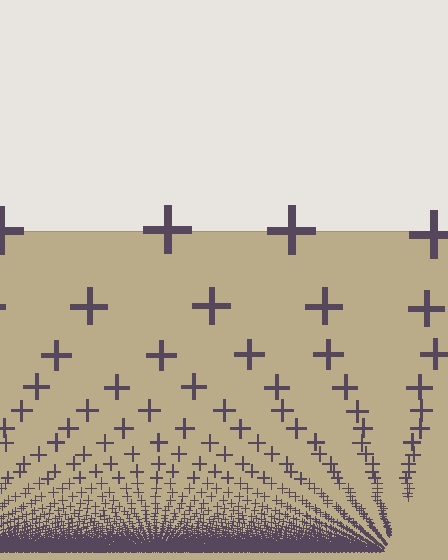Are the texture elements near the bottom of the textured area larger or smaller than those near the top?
Smaller. The gradient is inverted — elements near the bottom are smaller and denser.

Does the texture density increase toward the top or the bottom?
Density increases toward the bottom.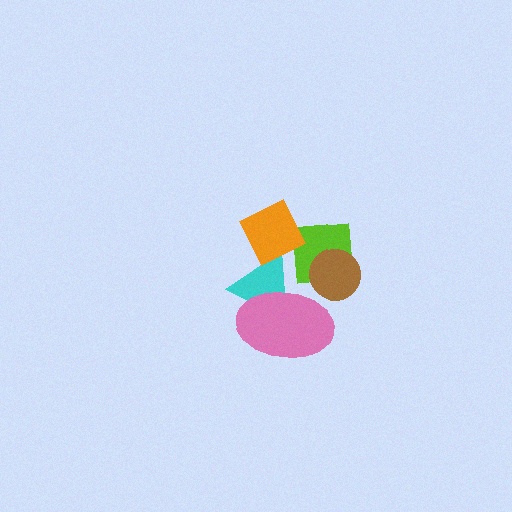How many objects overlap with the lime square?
2 objects overlap with the lime square.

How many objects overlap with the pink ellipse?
1 object overlaps with the pink ellipse.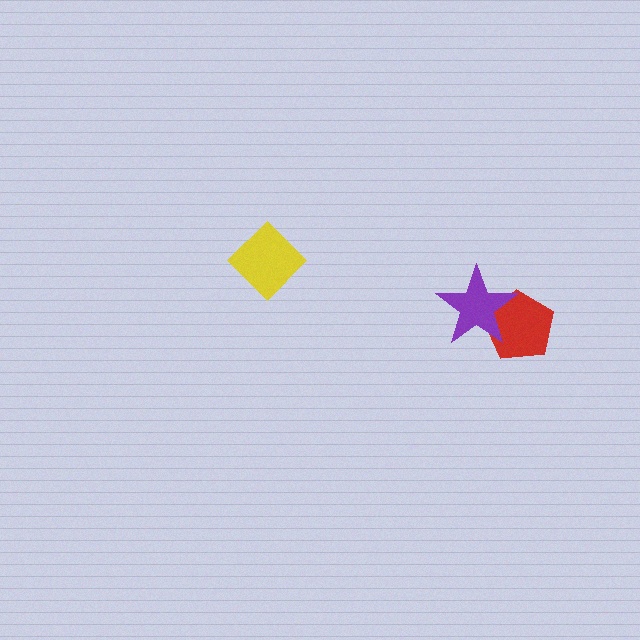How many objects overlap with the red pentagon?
1 object overlaps with the red pentagon.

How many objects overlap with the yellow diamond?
0 objects overlap with the yellow diamond.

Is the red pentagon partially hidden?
Yes, it is partially covered by another shape.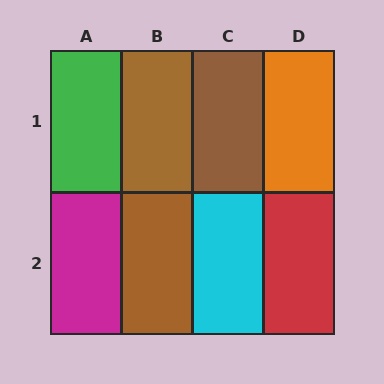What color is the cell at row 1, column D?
Orange.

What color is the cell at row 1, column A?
Green.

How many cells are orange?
1 cell is orange.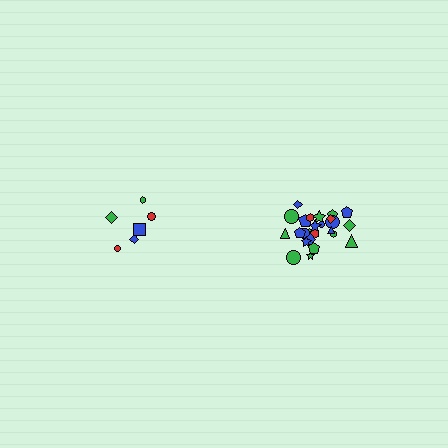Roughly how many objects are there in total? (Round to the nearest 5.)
Roughly 30 objects in total.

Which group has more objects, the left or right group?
The right group.